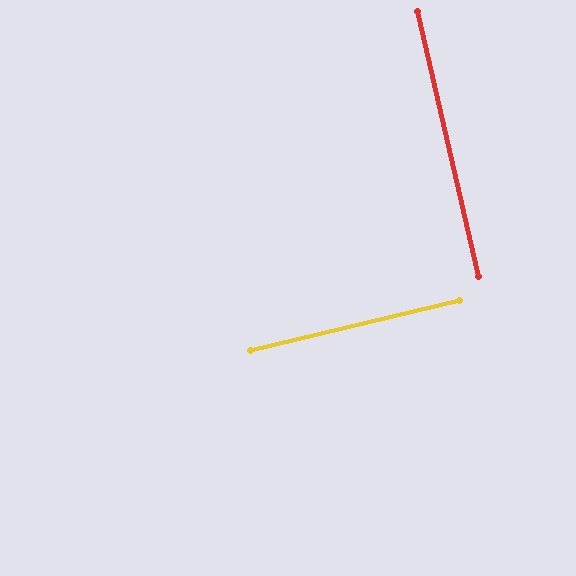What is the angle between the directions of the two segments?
Approximately 90 degrees.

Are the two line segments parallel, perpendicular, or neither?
Perpendicular — they meet at approximately 90°.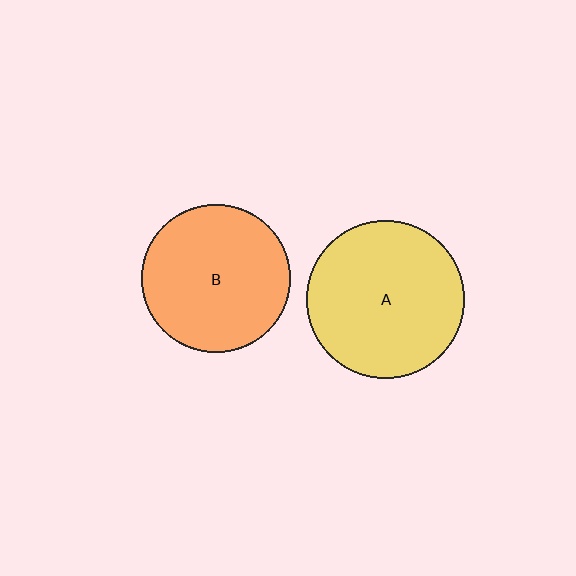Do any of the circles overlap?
No, none of the circles overlap.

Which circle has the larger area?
Circle A (yellow).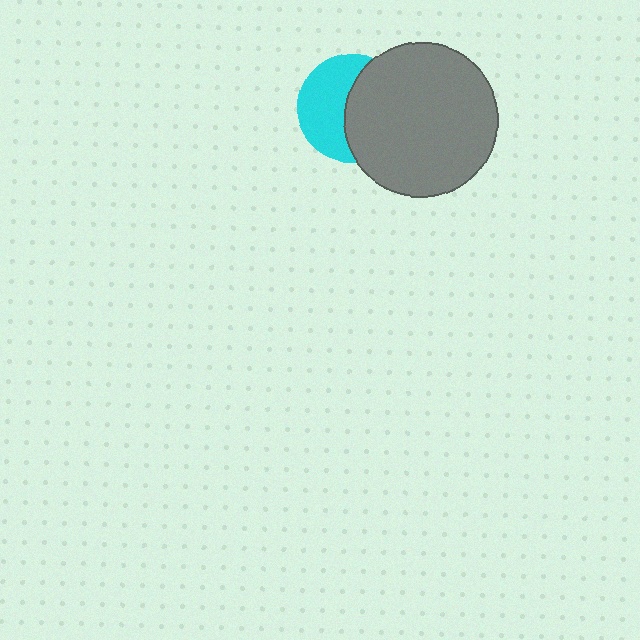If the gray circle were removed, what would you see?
You would see the complete cyan circle.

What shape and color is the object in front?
The object in front is a gray circle.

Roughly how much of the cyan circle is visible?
About half of it is visible (roughly 49%).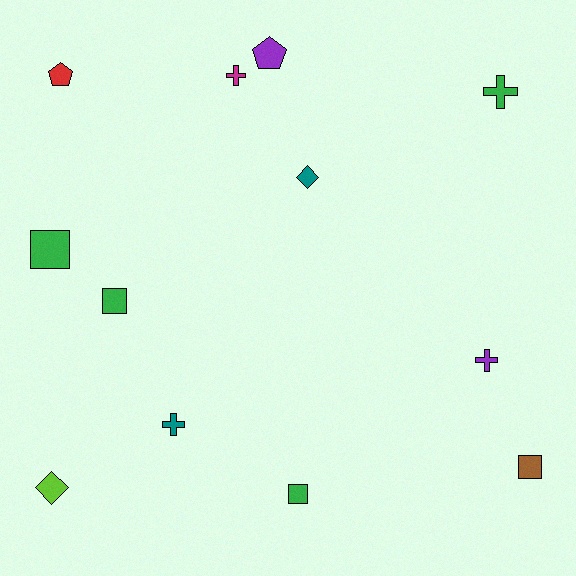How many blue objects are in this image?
There are no blue objects.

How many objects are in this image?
There are 12 objects.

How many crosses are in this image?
There are 4 crosses.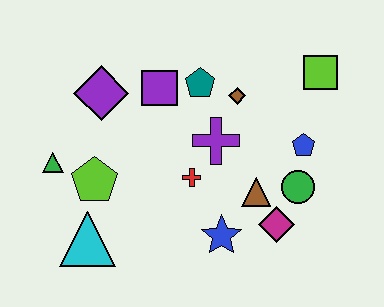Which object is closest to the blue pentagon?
The green circle is closest to the blue pentagon.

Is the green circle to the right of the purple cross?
Yes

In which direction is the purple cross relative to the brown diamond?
The purple cross is below the brown diamond.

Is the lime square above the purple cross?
Yes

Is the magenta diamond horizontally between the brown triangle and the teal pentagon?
No